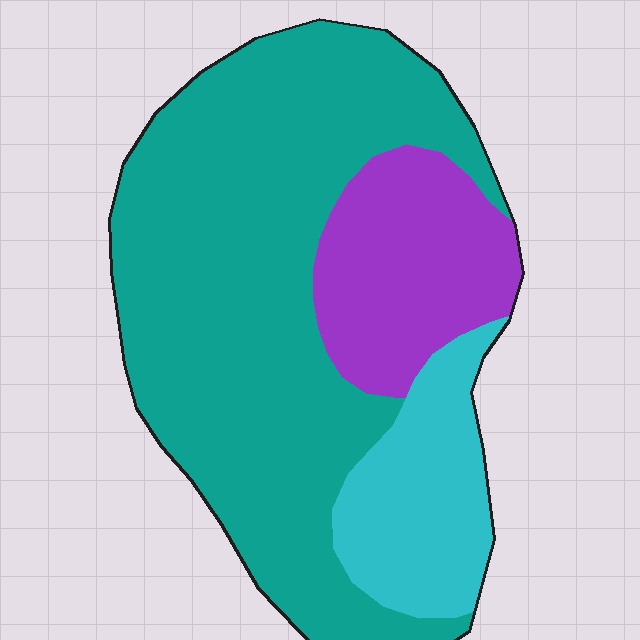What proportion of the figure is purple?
Purple takes up about one fifth (1/5) of the figure.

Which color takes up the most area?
Teal, at roughly 65%.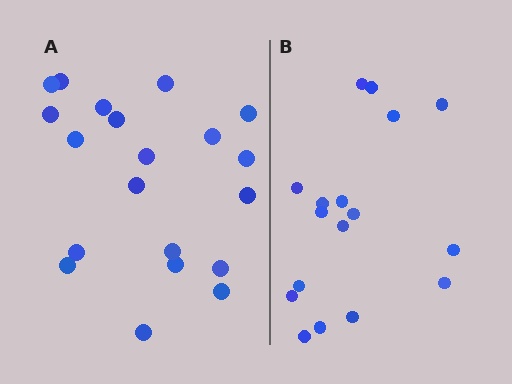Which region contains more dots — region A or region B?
Region A (the left region) has more dots.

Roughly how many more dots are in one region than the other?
Region A has just a few more — roughly 2 or 3 more dots than region B.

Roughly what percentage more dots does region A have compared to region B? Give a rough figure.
About 20% more.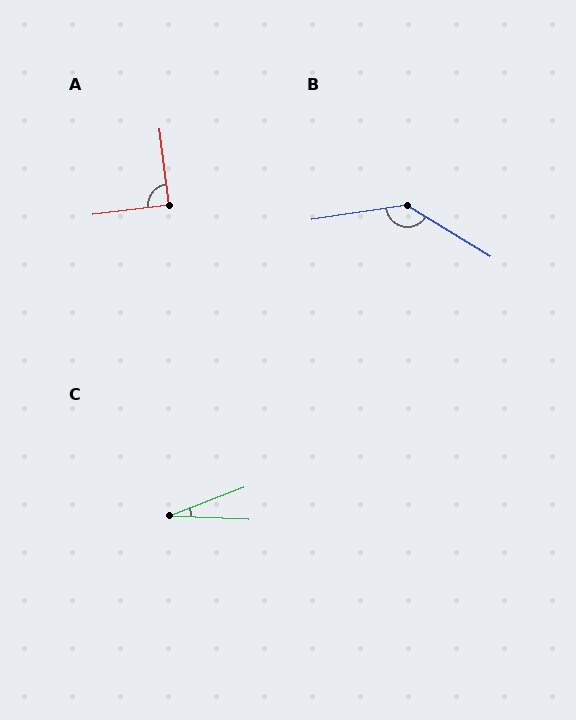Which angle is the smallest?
C, at approximately 23 degrees.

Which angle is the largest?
B, at approximately 140 degrees.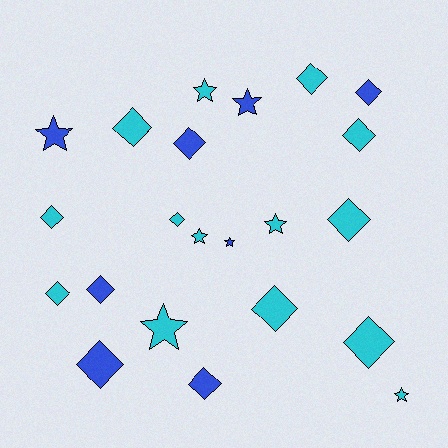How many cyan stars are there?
There are 5 cyan stars.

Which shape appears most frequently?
Diamond, with 14 objects.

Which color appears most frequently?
Cyan, with 14 objects.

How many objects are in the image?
There are 22 objects.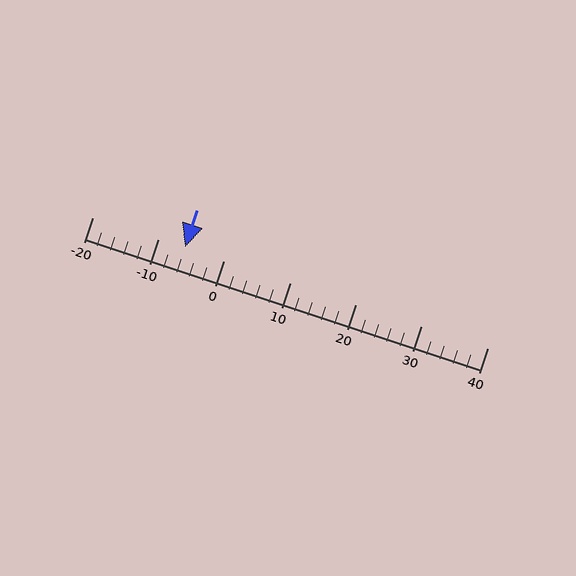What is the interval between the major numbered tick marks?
The major tick marks are spaced 10 units apart.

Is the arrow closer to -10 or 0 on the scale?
The arrow is closer to -10.